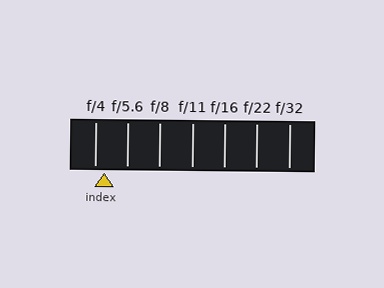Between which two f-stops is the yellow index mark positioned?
The index mark is between f/4 and f/5.6.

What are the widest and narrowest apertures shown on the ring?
The widest aperture shown is f/4 and the narrowest is f/32.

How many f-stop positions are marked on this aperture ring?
There are 7 f-stop positions marked.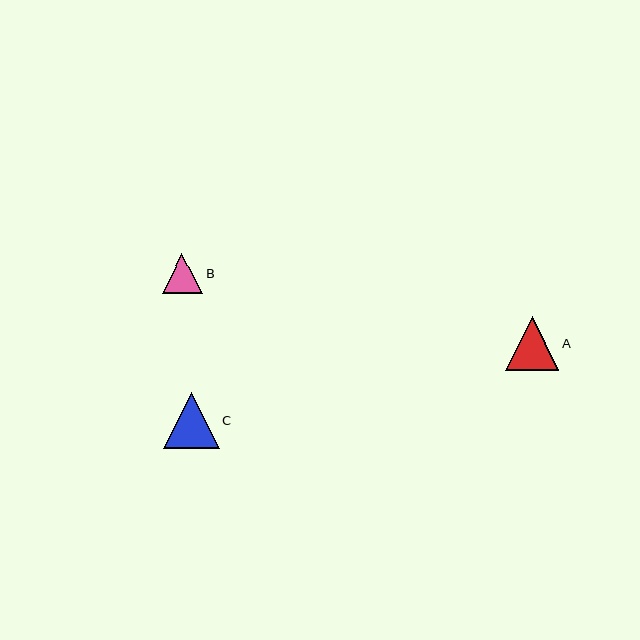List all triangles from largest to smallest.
From largest to smallest: C, A, B.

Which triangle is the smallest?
Triangle B is the smallest with a size of approximately 40 pixels.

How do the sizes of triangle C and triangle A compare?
Triangle C and triangle A are approximately the same size.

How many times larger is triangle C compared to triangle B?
Triangle C is approximately 1.4 times the size of triangle B.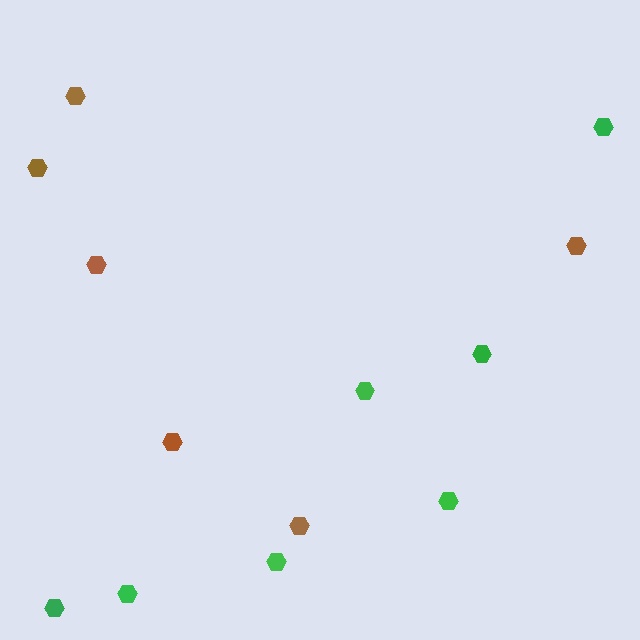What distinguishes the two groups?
There are 2 groups: one group of green hexagons (7) and one group of brown hexagons (6).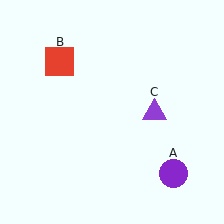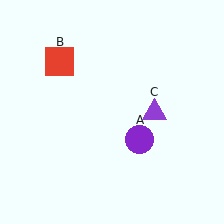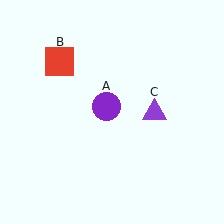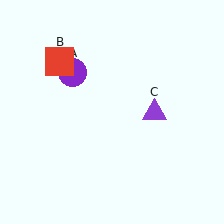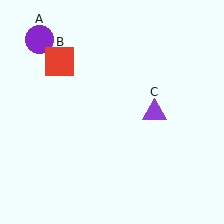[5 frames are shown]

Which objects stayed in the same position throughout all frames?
Red square (object B) and purple triangle (object C) remained stationary.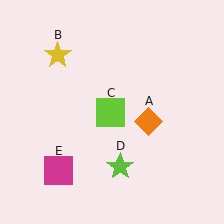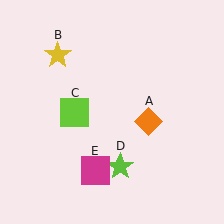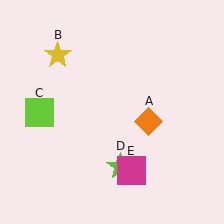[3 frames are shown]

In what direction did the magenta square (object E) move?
The magenta square (object E) moved right.